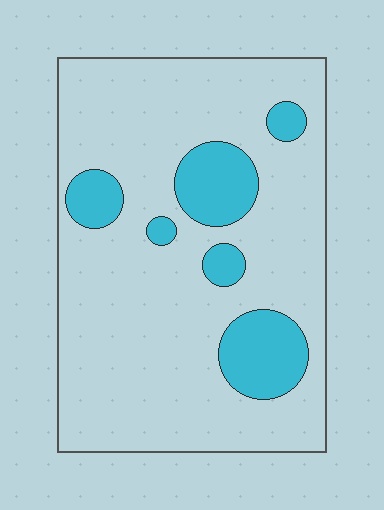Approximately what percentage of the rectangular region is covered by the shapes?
Approximately 15%.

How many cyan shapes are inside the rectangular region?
6.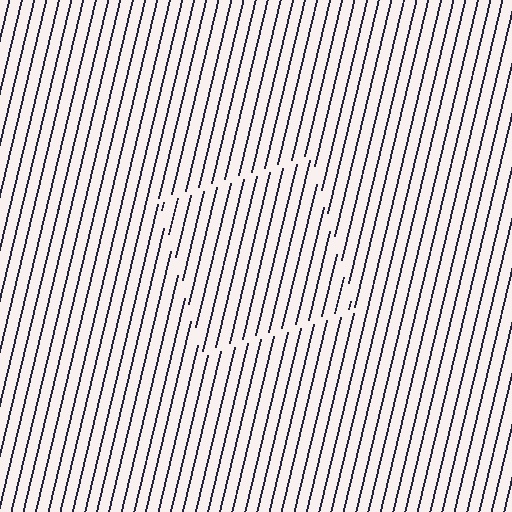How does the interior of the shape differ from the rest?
The interior of the shape contains the same grating, shifted by half a period — the contour is defined by the phase discontinuity where line-ends from the inner and outer gratings abut.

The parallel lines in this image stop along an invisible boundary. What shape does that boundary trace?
An illusory square. The interior of the shape contains the same grating, shifted by half a period — the contour is defined by the phase discontinuity where line-ends from the inner and outer gratings abut.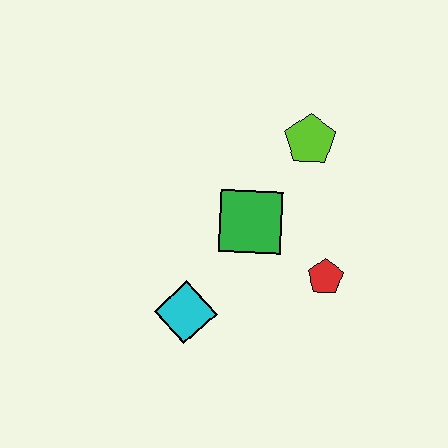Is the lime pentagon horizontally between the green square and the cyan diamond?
No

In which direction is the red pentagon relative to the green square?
The red pentagon is to the right of the green square.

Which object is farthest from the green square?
The cyan diamond is farthest from the green square.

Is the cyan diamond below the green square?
Yes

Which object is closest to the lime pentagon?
The green square is closest to the lime pentagon.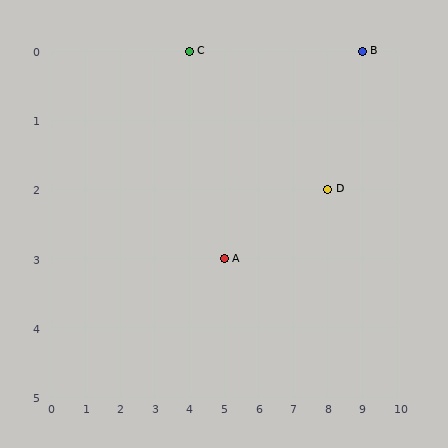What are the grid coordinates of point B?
Point B is at grid coordinates (9, 0).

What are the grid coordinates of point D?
Point D is at grid coordinates (8, 2).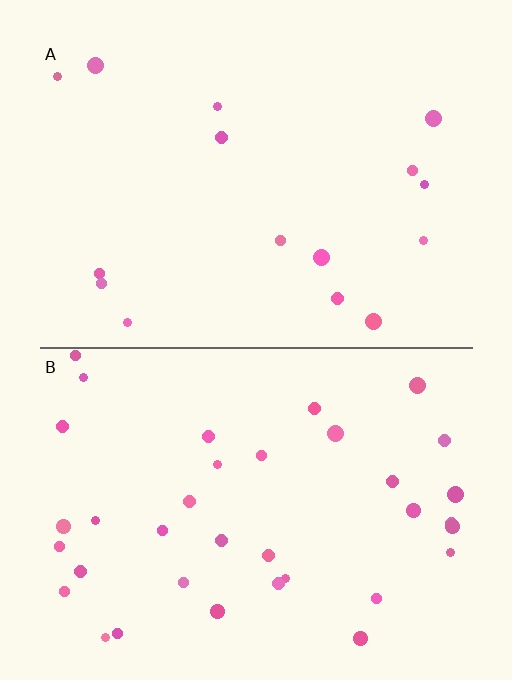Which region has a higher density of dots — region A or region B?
B (the bottom).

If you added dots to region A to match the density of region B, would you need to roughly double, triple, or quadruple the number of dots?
Approximately double.